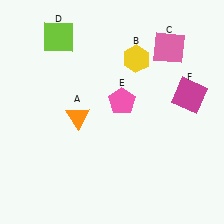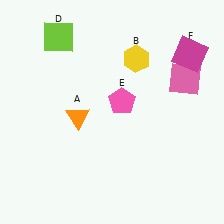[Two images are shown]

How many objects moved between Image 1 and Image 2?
2 objects moved between the two images.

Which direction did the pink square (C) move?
The pink square (C) moved down.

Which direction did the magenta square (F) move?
The magenta square (F) moved up.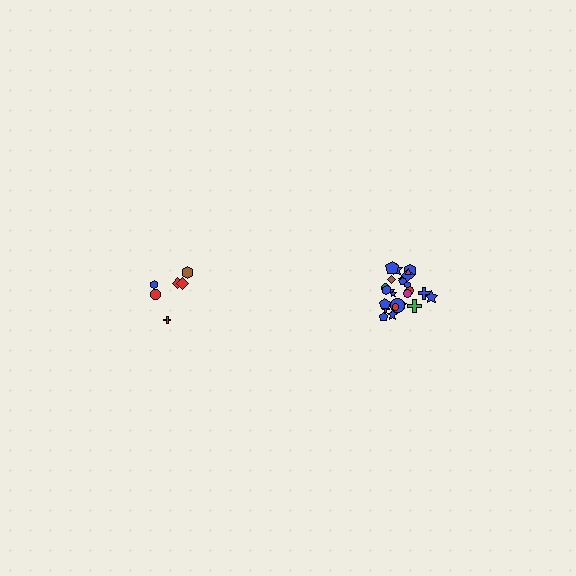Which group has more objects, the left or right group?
The right group.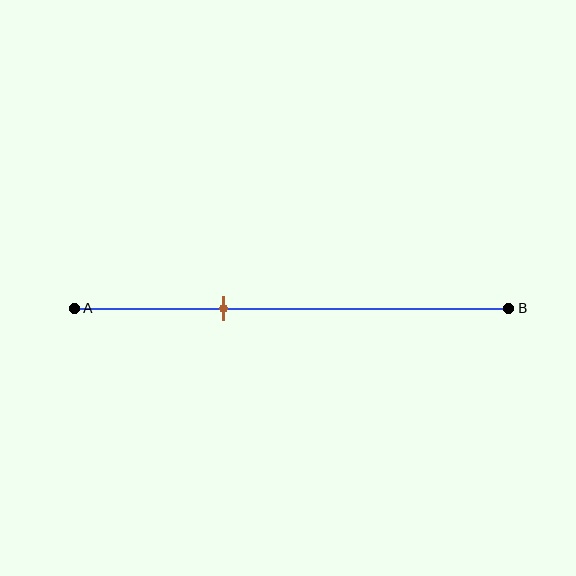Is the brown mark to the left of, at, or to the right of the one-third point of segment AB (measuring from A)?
The brown mark is approximately at the one-third point of segment AB.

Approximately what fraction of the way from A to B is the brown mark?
The brown mark is approximately 35% of the way from A to B.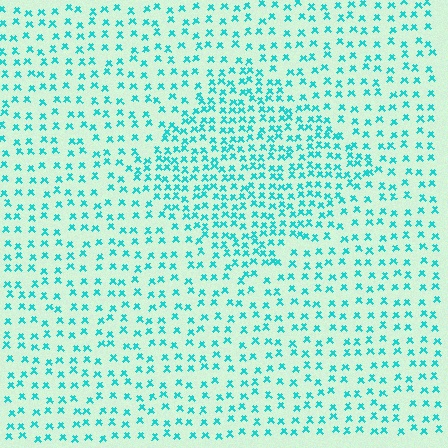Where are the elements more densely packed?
The elements are more densely packed inside the diamond boundary.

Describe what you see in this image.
The image contains small cyan elements arranged at two different densities. A diamond-shaped region is visible where the elements are more densely packed than the surrounding area.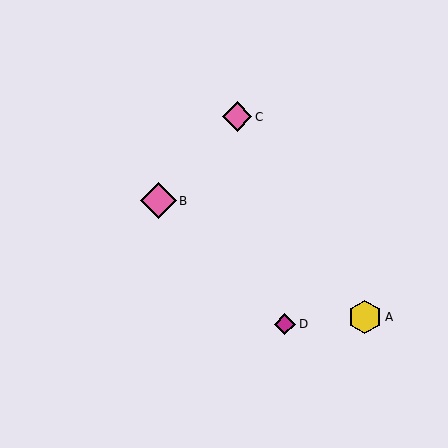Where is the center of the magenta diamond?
The center of the magenta diamond is at (285, 324).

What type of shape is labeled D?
Shape D is a magenta diamond.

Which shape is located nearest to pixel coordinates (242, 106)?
The pink diamond (labeled C) at (237, 117) is nearest to that location.